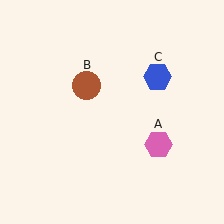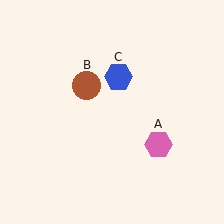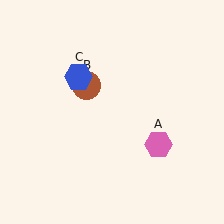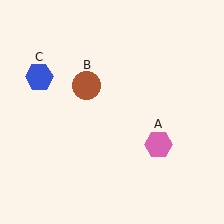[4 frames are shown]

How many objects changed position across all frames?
1 object changed position: blue hexagon (object C).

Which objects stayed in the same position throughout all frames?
Pink hexagon (object A) and brown circle (object B) remained stationary.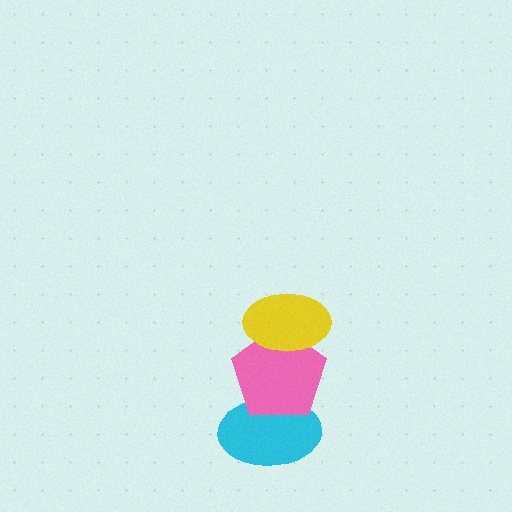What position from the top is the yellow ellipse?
The yellow ellipse is 1st from the top.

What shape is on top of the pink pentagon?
The yellow ellipse is on top of the pink pentagon.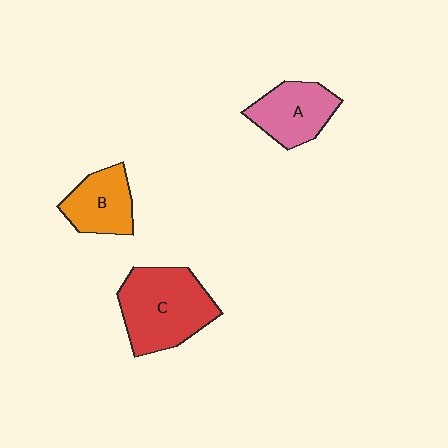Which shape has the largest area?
Shape C (red).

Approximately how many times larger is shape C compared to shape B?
Approximately 1.7 times.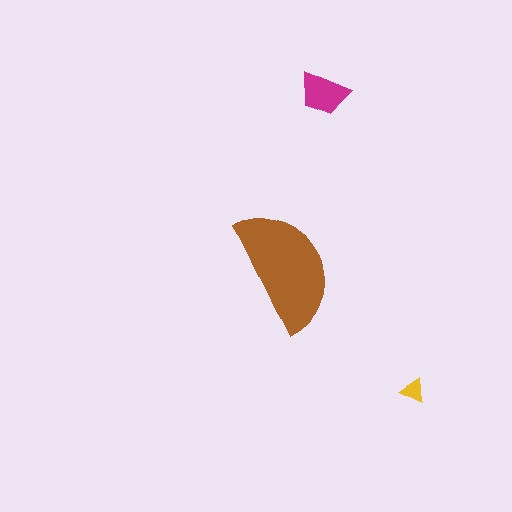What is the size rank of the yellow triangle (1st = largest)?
3rd.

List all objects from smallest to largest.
The yellow triangle, the magenta trapezoid, the brown semicircle.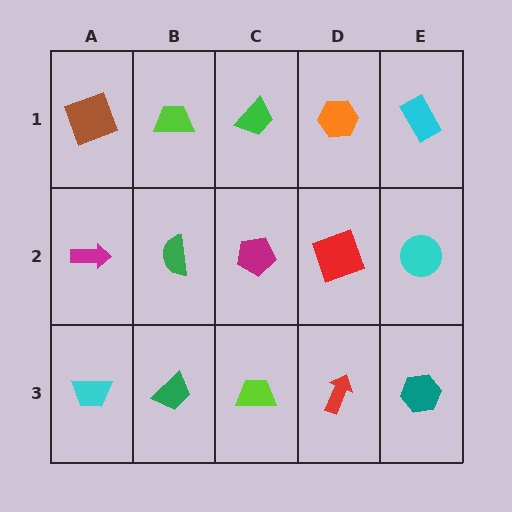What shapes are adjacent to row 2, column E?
A cyan rectangle (row 1, column E), a teal hexagon (row 3, column E), a red square (row 2, column D).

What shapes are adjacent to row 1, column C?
A magenta pentagon (row 2, column C), a lime trapezoid (row 1, column B), an orange hexagon (row 1, column D).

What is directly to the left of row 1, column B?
A brown square.